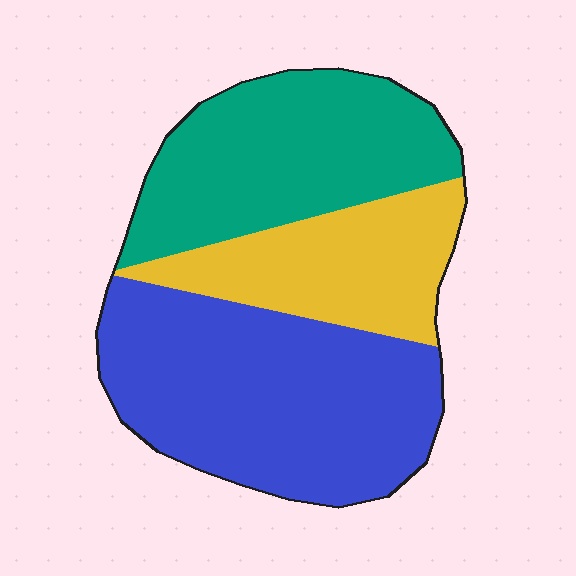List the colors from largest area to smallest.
From largest to smallest: blue, teal, yellow.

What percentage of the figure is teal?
Teal takes up about one third (1/3) of the figure.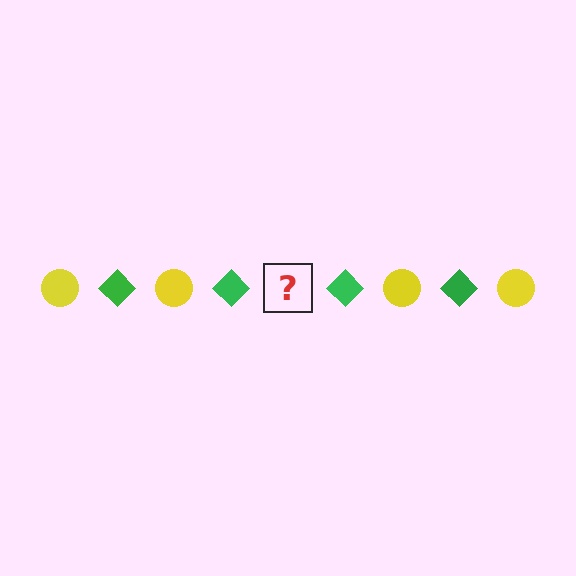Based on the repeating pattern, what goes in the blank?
The blank should be a yellow circle.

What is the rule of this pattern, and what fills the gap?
The rule is that the pattern alternates between yellow circle and green diamond. The gap should be filled with a yellow circle.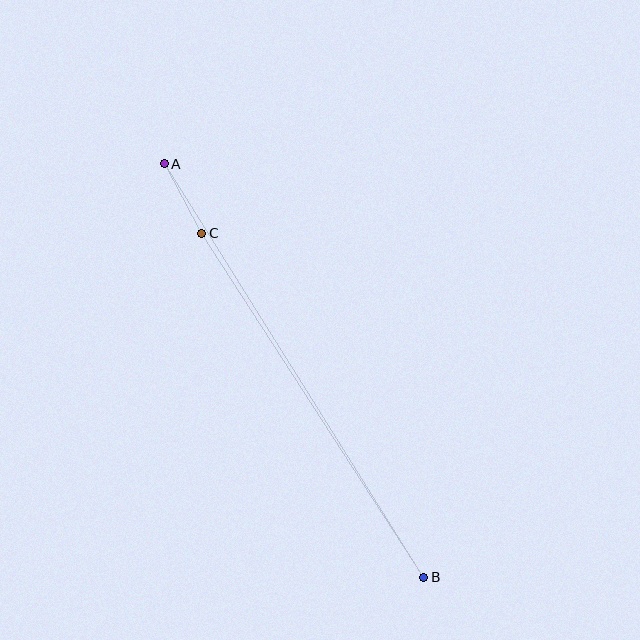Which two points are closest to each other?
Points A and C are closest to each other.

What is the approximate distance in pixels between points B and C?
The distance between B and C is approximately 410 pixels.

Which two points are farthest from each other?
Points A and B are farthest from each other.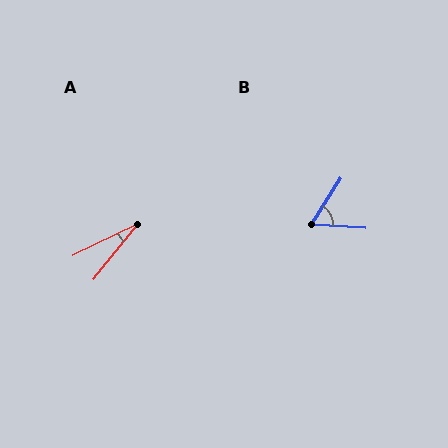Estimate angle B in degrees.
Approximately 62 degrees.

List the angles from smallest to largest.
A (25°), B (62°).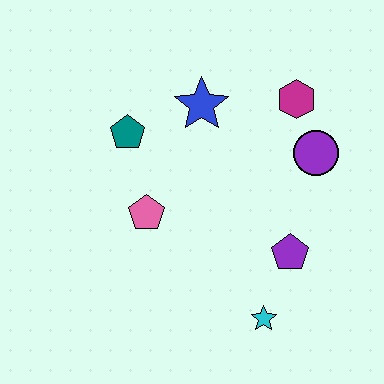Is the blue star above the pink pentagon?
Yes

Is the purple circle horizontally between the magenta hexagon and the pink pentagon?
No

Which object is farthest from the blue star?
The cyan star is farthest from the blue star.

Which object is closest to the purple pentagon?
The cyan star is closest to the purple pentagon.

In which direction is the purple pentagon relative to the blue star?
The purple pentagon is below the blue star.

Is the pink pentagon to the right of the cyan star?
No